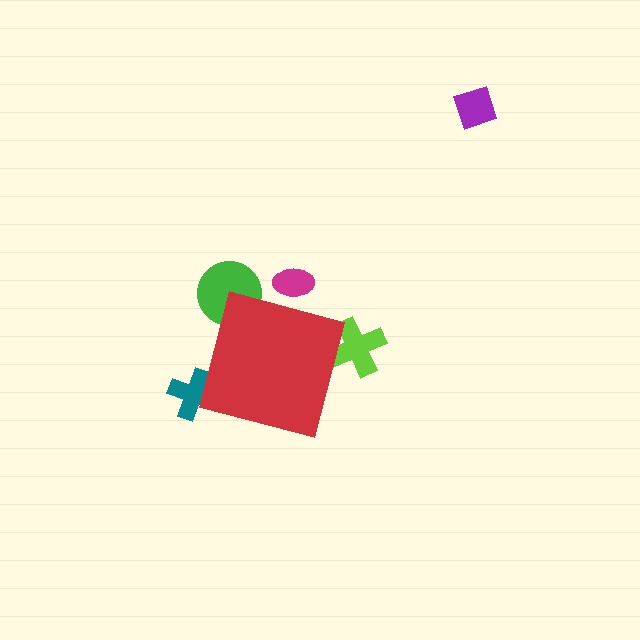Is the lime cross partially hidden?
Yes, the lime cross is partially hidden behind the red square.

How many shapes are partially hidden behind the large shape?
4 shapes are partially hidden.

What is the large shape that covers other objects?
A red square.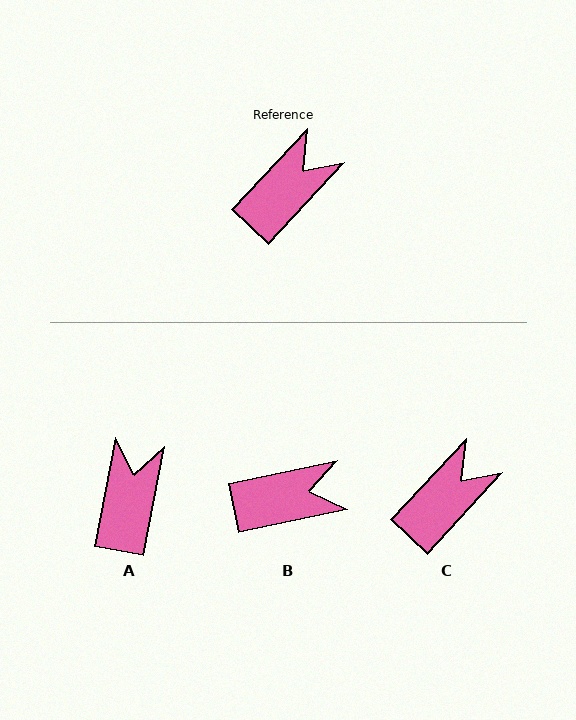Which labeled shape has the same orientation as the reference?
C.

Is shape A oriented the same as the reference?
No, it is off by about 32 degrees.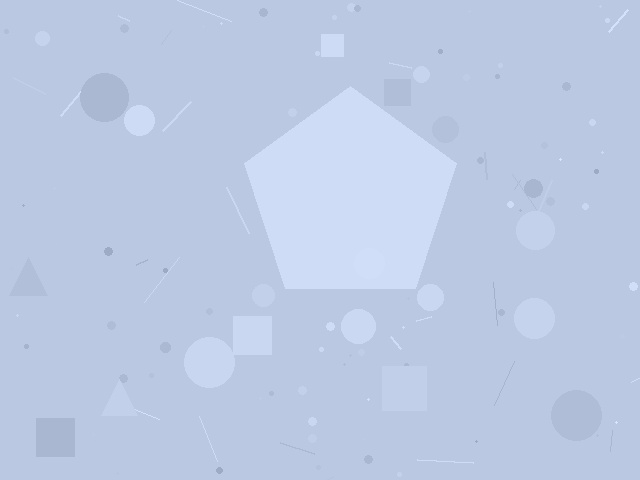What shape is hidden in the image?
A pentagon is hidden in the image.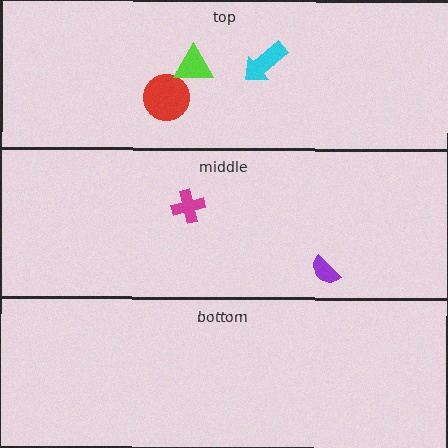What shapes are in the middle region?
The magenta cross, the purple semicircle.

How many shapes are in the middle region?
2.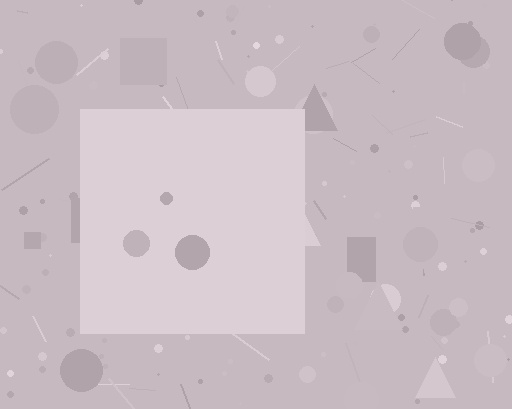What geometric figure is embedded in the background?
A square is embedded in the background.